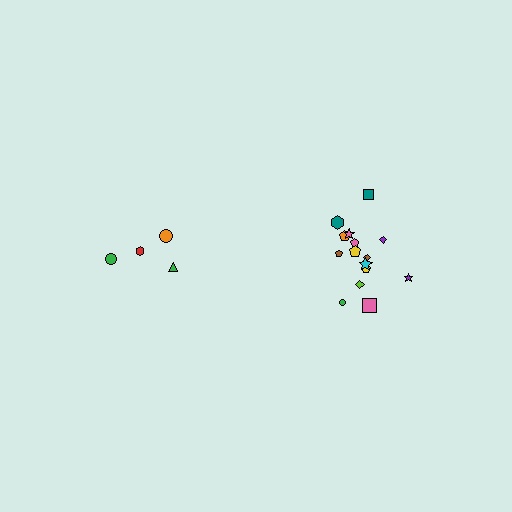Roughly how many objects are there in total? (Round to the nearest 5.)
Roughly 20 objects in total.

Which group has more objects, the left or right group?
The right group.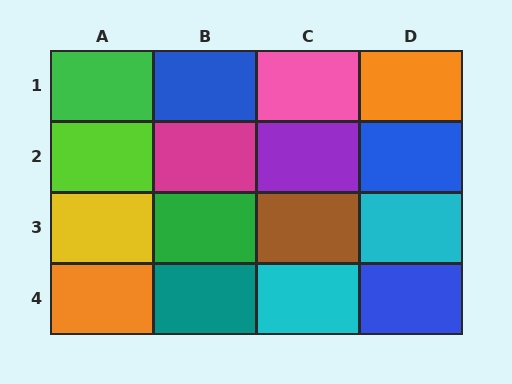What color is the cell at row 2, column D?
Blue.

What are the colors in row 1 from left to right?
Green, blue, pink, orange.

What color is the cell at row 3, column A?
Yellow.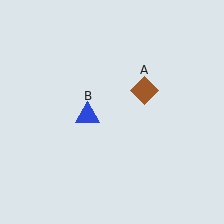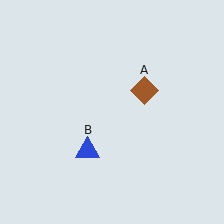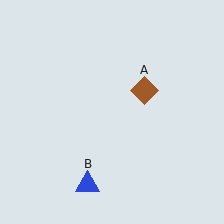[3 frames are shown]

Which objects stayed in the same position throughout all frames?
Brown diamond (object A) remained stationary.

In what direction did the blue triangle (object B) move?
The blue triangle (object B) moved down.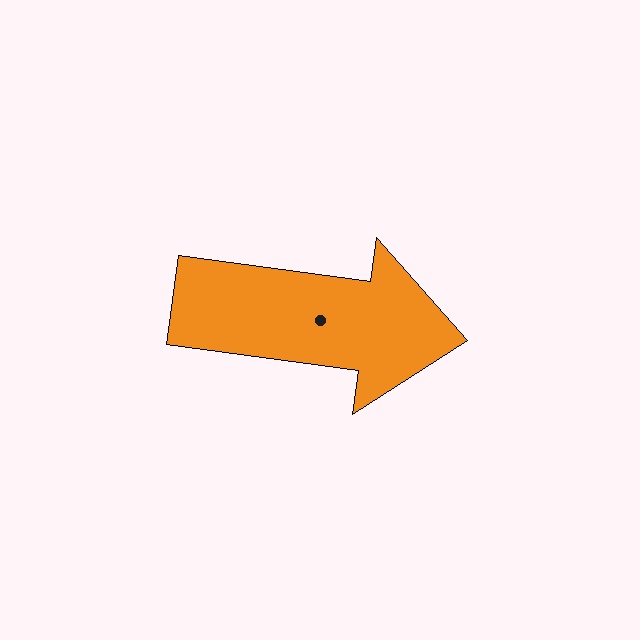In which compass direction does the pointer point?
East.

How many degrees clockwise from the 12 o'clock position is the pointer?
Approximately 98 degrees.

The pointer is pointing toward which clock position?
Roughly 3 o'clock.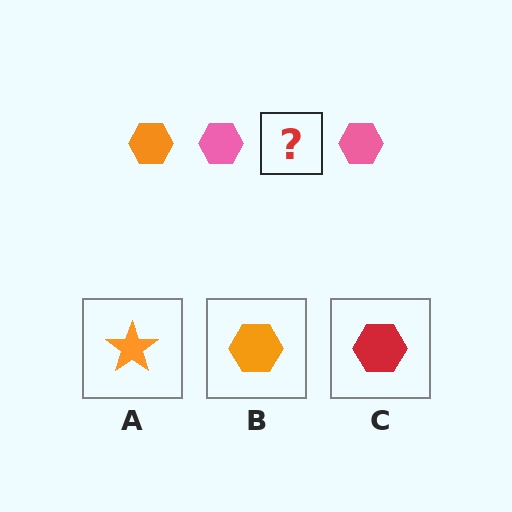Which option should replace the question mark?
Option B.